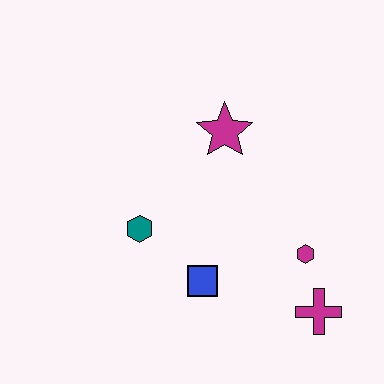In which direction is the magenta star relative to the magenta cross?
The magenta star is above the magenta cross.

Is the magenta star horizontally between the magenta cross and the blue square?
Yes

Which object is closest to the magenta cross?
The magenta hexagon is closest to the magenta cross.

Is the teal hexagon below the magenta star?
Yes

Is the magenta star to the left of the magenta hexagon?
Yes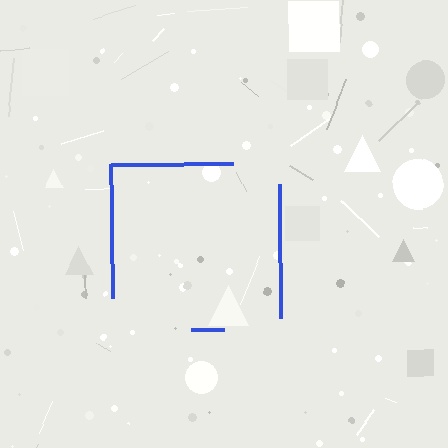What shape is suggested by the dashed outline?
The dashed outline suggests a square.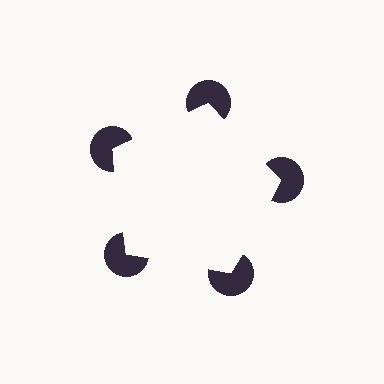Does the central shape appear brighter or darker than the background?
It typically appears slightly brighter than the background, even though no actual brightness change is drawn.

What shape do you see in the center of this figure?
An illusory pentagon — its edges are inferred from the aligned wedge cuts in the pac-man discs, not physically drawn.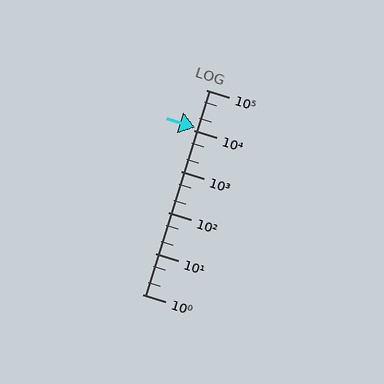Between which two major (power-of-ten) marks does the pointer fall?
The pointer is between 10000 and 100000.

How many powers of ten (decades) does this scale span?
The scale spans 5 decades, from 1 to 100000.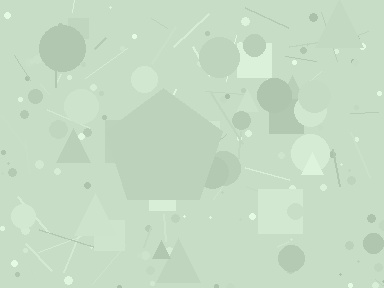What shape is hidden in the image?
A pentagon is hidden in the image.